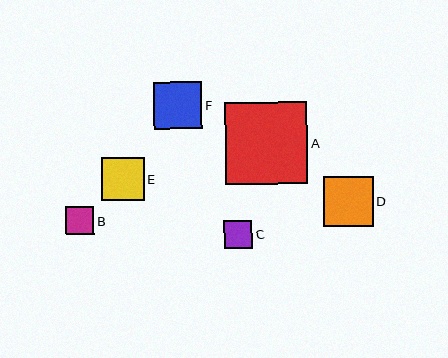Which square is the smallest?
Square C is the smallest with a size of approximately 28 pixels.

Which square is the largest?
Square A is the largest with a size of approximately 82 pixels.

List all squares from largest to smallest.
From largest to smallest: A, D, F, E, B, C.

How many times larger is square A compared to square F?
Square A is approximately 1.7 times the size of square F.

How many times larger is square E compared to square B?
Square E is approximately 1.5 times the size of square B.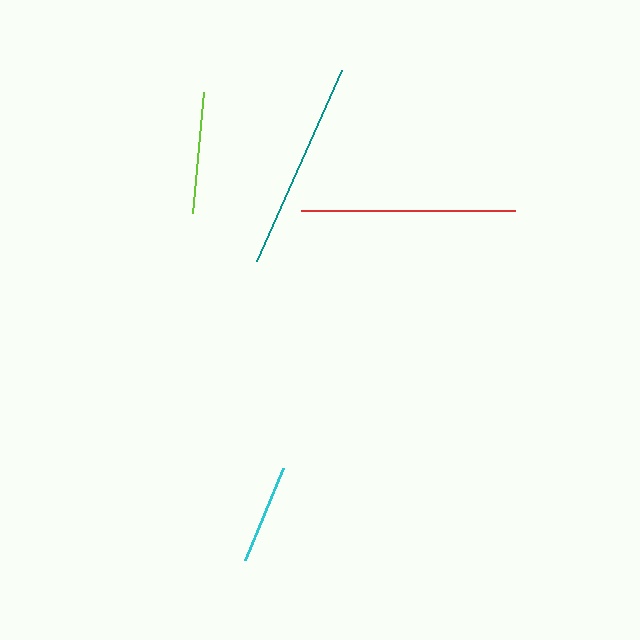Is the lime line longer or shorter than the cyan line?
The lime line is longer than the cyan line.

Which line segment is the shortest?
The cyan line is the shortest at approximately 99 pixels.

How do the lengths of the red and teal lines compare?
The red and teal lines are approximately the same length.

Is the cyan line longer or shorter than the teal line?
The teal line is longer than the cyan line.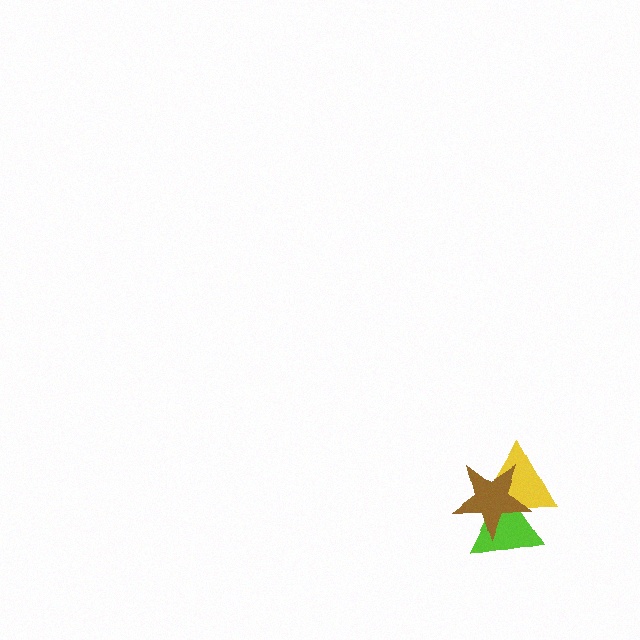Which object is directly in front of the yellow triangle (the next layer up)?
The lime triangle is directly in front of the yellow triangle.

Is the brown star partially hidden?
No, no other shape covers it.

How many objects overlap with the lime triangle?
2 objects overlap with the lime triangle.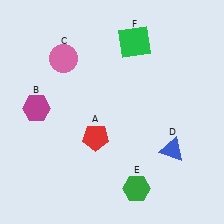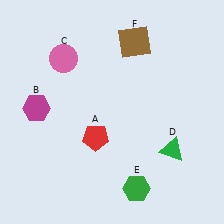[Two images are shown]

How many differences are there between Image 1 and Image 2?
There are 2 differences between the two images.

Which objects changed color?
D changed from blue to green. F changed from green to brown.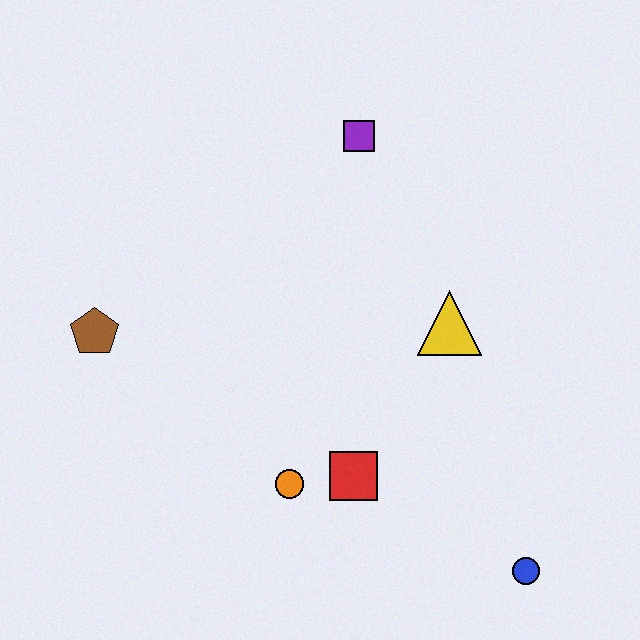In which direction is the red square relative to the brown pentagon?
The red square is to the right of the brown pentagon.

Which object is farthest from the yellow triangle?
The brown pentagon is farthest from the yellow triangle.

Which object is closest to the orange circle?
The red square is closest to the orange circle.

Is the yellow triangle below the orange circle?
No